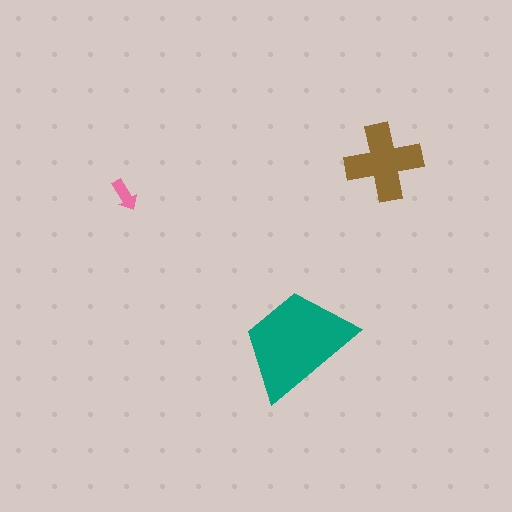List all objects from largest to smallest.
The teal trapezoid, the brown cross, the pink arrow.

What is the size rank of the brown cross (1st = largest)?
2nd.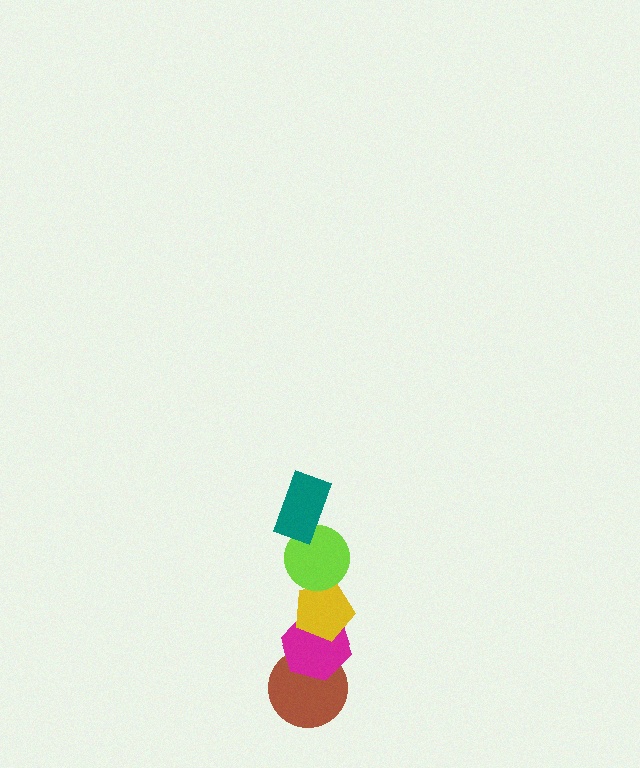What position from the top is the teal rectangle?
The teal rectangle is 1st from the top.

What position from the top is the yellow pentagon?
The yellow pentagon is 3rd from the top.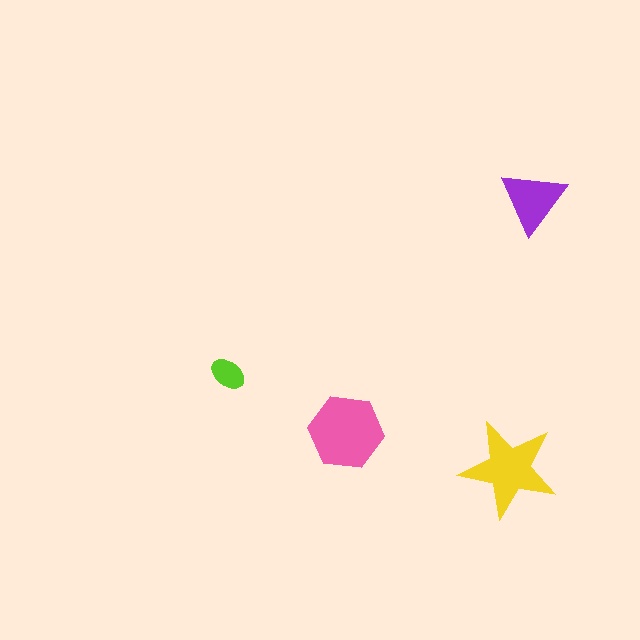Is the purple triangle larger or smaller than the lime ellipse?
Larger.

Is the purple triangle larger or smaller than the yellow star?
Smaller.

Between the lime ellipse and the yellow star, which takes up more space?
The yellow star.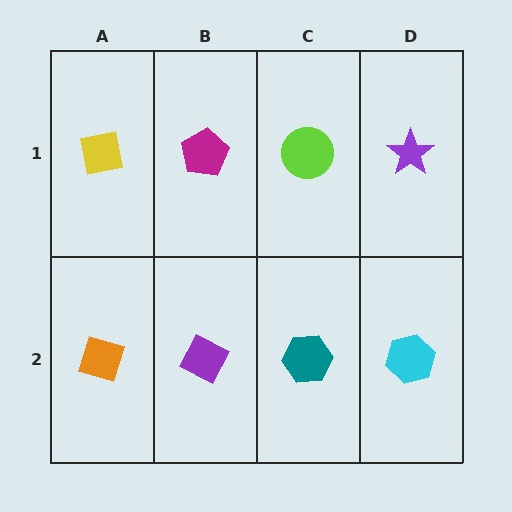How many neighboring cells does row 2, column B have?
3.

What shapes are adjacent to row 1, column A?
An orange diamond (row 2, column A), a magenta pentagon (row 1, column B).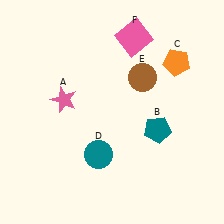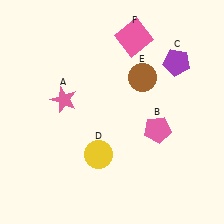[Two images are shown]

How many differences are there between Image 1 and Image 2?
There are 3 differences between the two images.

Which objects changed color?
B changed from teal to pink. C changed from orange to purple. D changed from teal to yellow.